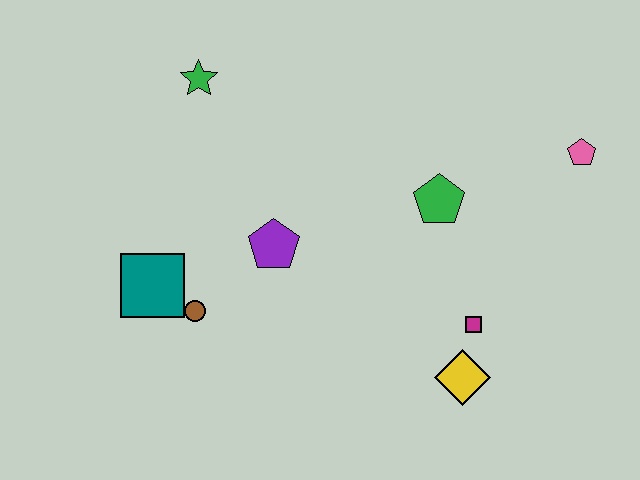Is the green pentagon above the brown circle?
Yes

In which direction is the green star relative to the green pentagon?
The green star is to the left of the green pentagon.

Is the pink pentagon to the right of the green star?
Yes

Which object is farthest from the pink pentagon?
The teal square is farthest from the pink pentagon.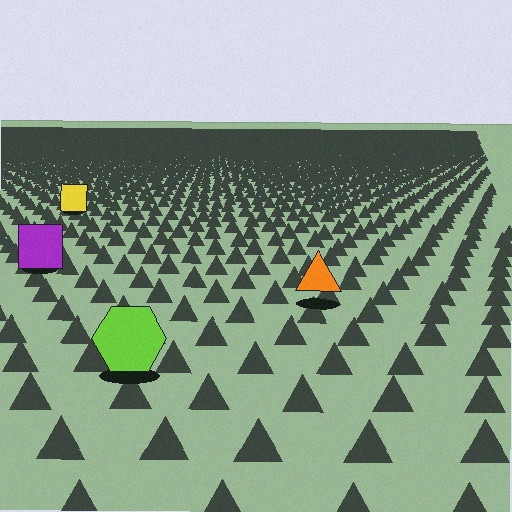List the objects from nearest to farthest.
From nearest to farthest: the lime hexagon, the orange triangle, the purple square, the yellow square.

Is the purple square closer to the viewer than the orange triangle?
No. The orange triangle is closer — you can tell from the texture gradient: the ground texture is coarser near it.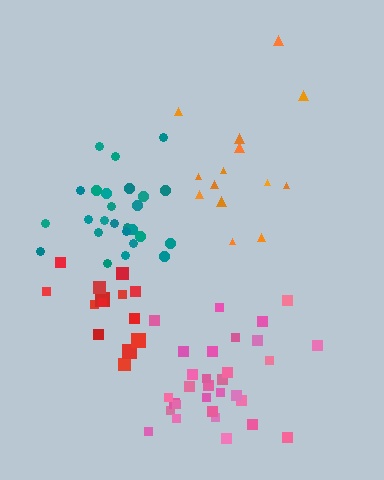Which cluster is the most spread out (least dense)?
Orange.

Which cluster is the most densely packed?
Teal.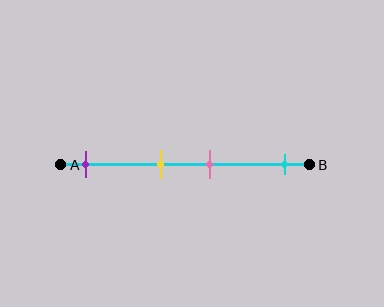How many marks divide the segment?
There are 4 marks dividing the segment.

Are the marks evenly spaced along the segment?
No, the marks are not evenly spaced.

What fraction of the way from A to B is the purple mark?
The purple mark is approximately 10% (0.1) of the way from A to B.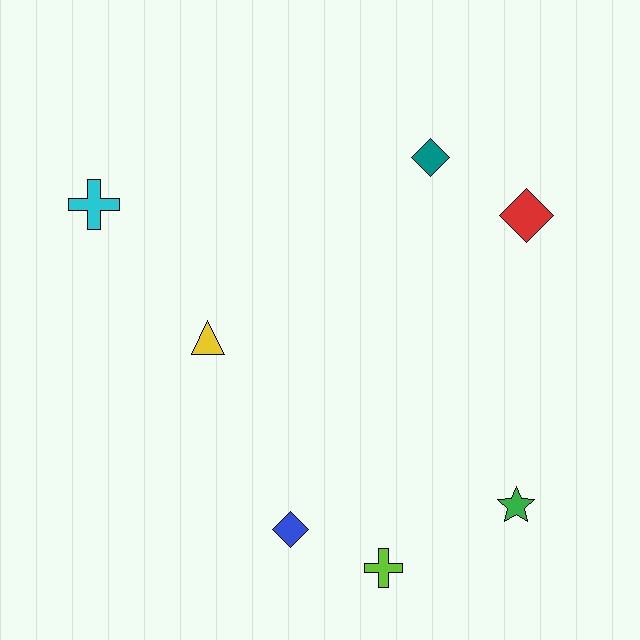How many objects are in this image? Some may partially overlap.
There are 7 objects.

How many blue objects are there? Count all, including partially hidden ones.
There is 1 blue object.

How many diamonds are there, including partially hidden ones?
There are 3 diamonds.